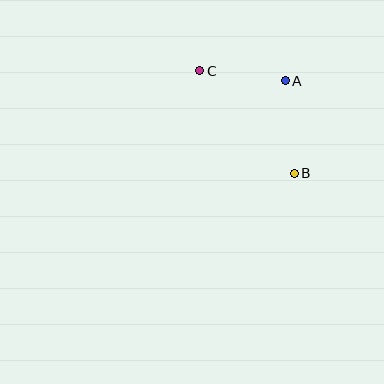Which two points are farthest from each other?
Points B and C are farthest from each other.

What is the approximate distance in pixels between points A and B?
The distance between A and B is approximately 93 pixels.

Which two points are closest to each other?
Points A and C are closest to each other.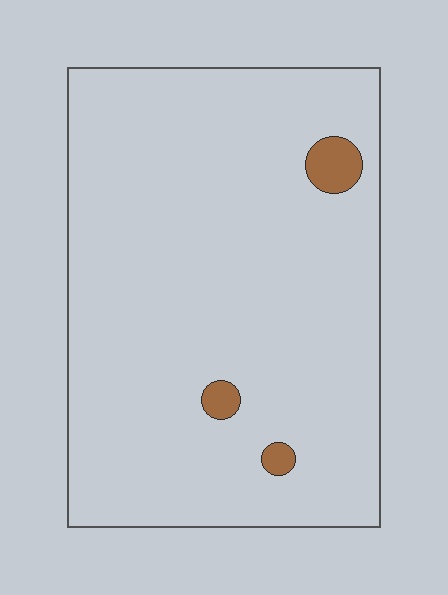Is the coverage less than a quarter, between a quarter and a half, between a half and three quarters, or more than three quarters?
Less than a quarter.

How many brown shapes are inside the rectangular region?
3.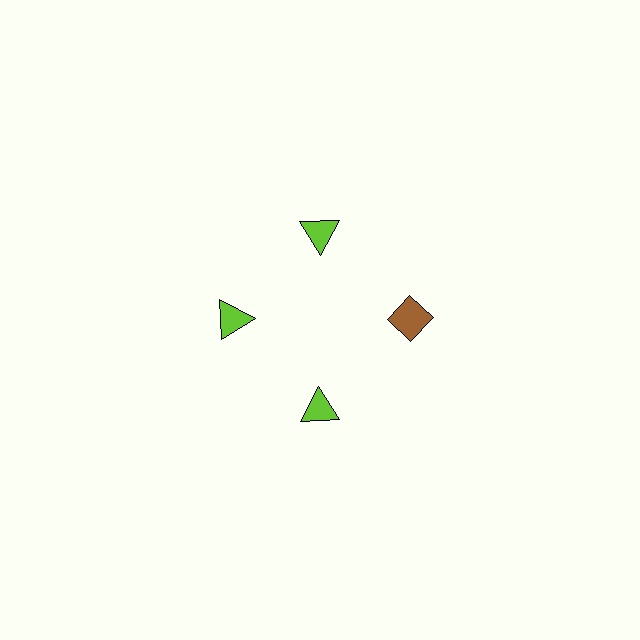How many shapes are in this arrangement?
There are 4 shapes arranged in a ring pattern.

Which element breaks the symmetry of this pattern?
The brown diamond at roughly the 3 o'clock position breaks the symmetry. All other shapes are lime triangles.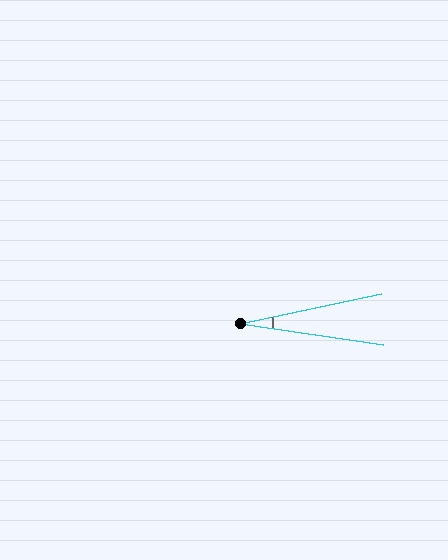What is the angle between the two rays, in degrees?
Approximately 20 degrees.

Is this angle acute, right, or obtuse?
It is acute.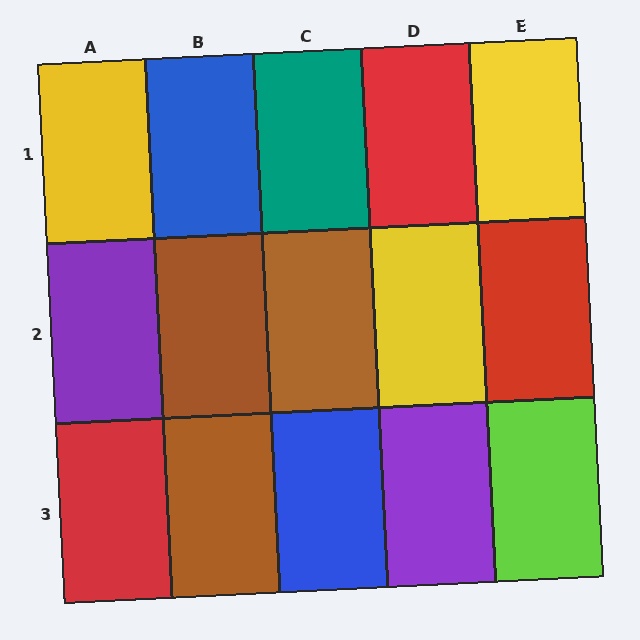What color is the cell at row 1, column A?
Yellow.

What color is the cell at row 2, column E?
Red.